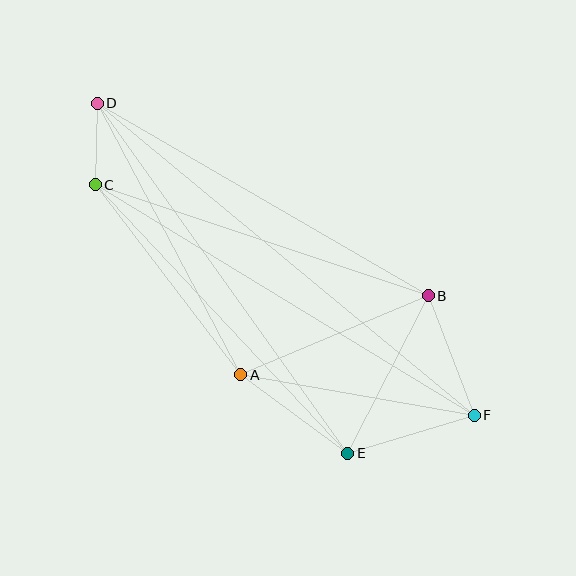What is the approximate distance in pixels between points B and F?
The distance between B and F is approximately 128 pixels.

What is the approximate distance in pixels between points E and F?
The distance between E and F is approximately 132 pixels.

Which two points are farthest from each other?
Points D and F are farthest from each other.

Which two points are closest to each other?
Points C and D are closest to each other.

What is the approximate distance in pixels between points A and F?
The distance between A and F is approximately 237 pixels.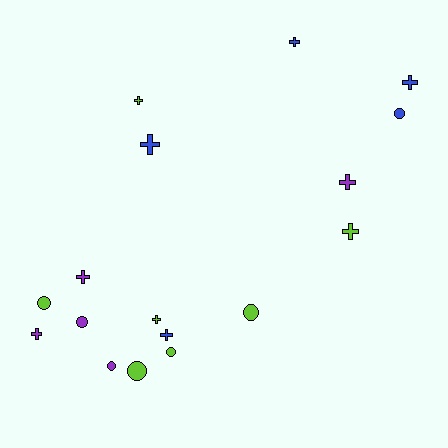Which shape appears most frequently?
Cross, with 10 objects.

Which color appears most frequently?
Lime, with 7 objects.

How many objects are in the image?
There are 17 objects.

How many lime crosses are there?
There are 3 lime crosses.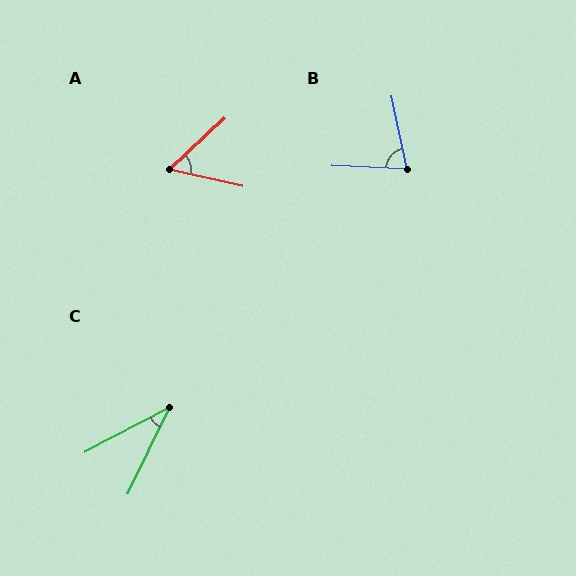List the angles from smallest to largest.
C (36°), A (55°), B (75°).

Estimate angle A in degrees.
Approximately 55 degrees.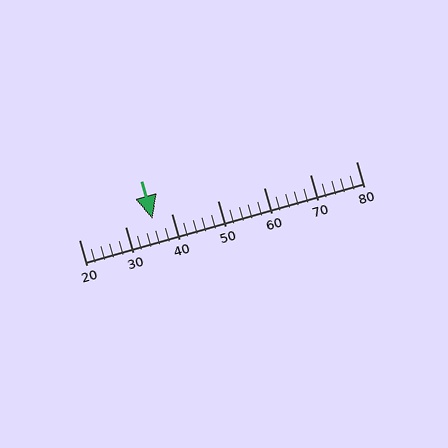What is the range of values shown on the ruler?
The ruler shows values from 20 to 80.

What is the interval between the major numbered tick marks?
The major tick marks are spaced 10 units apart.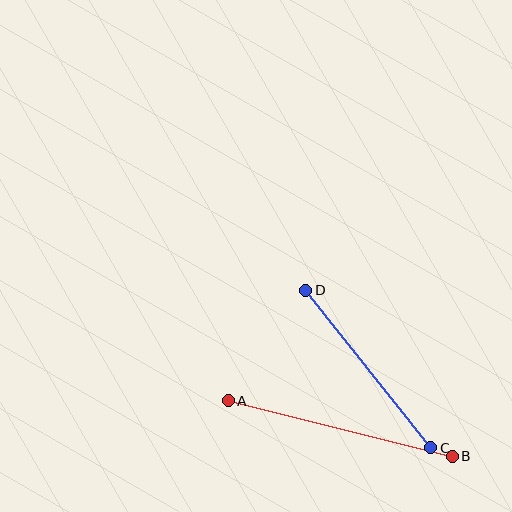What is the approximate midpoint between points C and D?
The midpoint is at approximately (368, 369) pixels.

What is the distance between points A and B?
The distance is approximately 231 pixels.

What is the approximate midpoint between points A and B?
The midpoint is at approximately (340, 429) pixels.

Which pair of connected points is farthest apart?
Points A and B are farthest apart.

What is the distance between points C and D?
The distance is approximately 201 pixels.